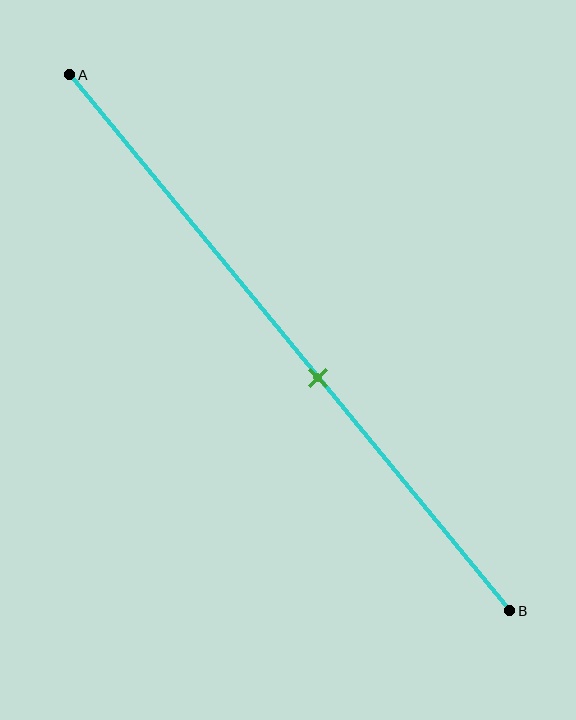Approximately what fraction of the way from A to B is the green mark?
The green mark is approximately 55% of the way from A to B.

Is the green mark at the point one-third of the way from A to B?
No, the mark is at about 55% from A, not at the 33% one-third point.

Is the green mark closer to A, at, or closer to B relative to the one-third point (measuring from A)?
The green mark is closer to point B than the one-third point of segment AB.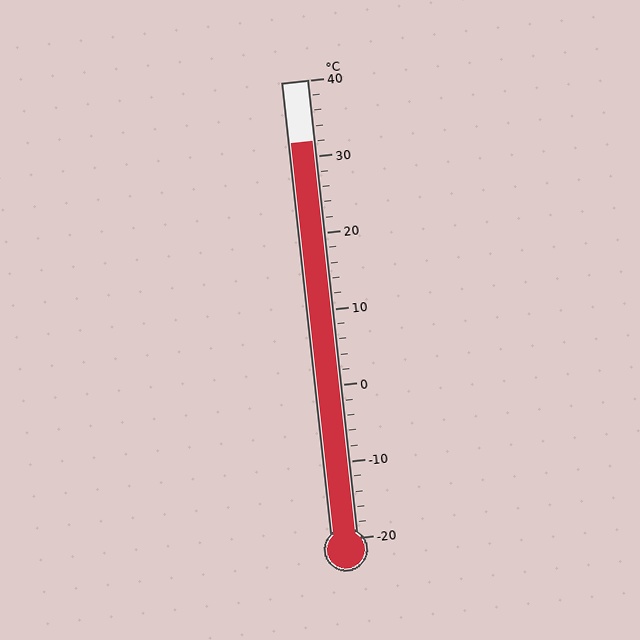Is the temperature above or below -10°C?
The temperature is above -10°C.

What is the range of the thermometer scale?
The thermometer scale ranges from -20°C to 40°C.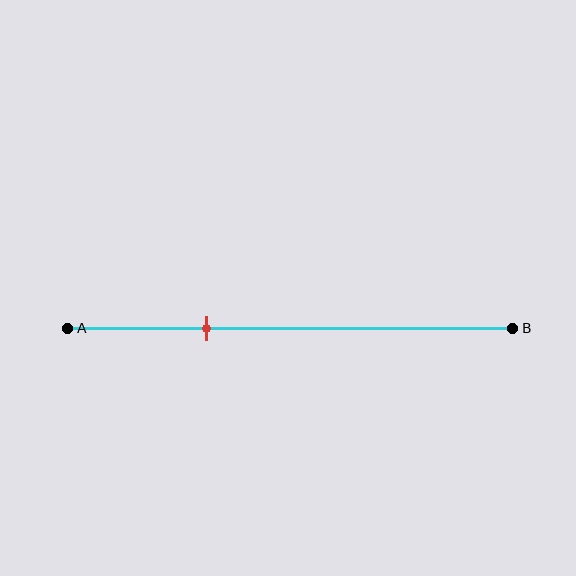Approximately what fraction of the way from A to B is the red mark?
The red mark is approximately 30% of the way from A to B.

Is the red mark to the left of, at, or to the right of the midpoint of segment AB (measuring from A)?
The red mark is to the left of the midpoint of segment AB.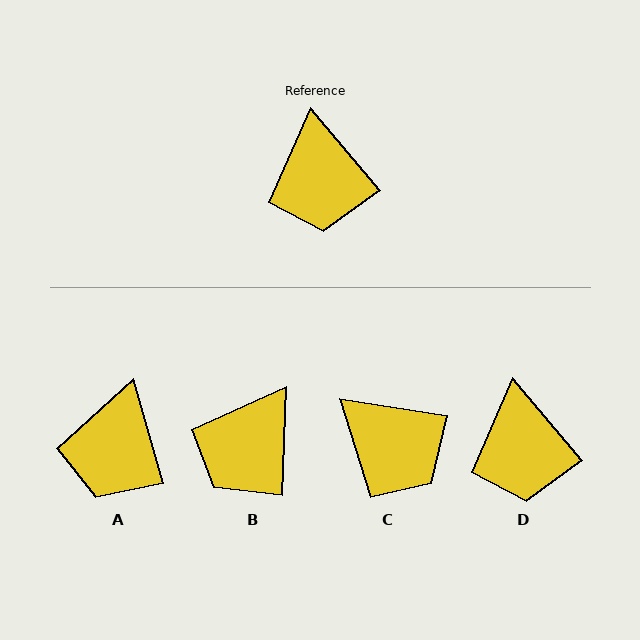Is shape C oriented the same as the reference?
No, it is off by about 41 degrees.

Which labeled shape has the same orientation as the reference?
D.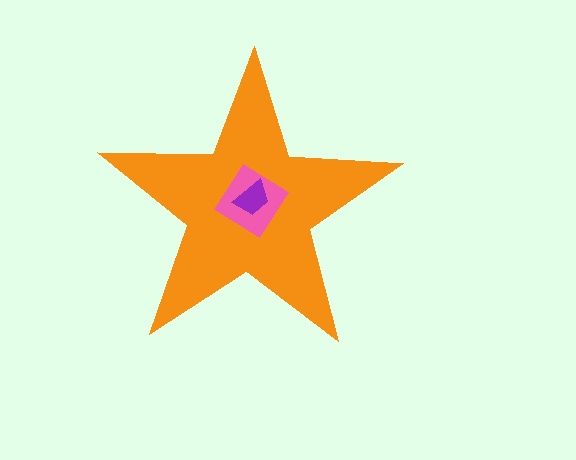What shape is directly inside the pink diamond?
The purple trapezoid.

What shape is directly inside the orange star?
The pink diamond.